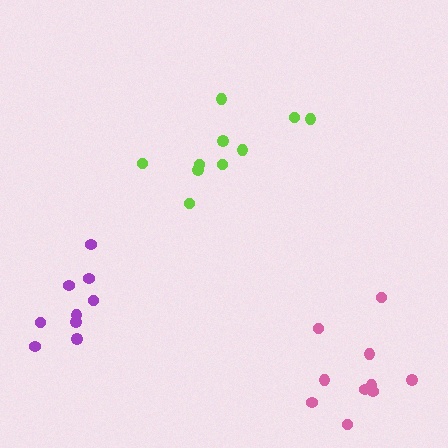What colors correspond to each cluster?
The clusters are colored: lime, purple, pink.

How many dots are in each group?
Group 1: 10 dots, Group 2: 9 dots, Group 3: 10 dots (29 total).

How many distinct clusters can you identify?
There are 3 distinct clusters.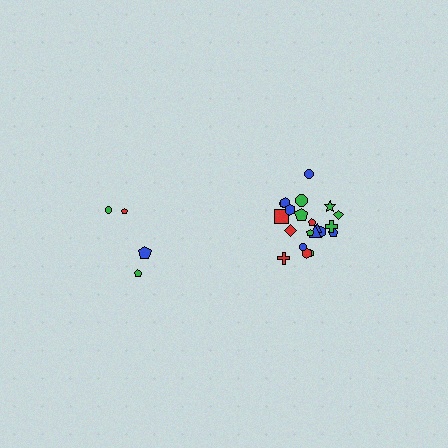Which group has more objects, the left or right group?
The right group.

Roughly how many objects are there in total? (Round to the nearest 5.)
Roughly 25 objects in total.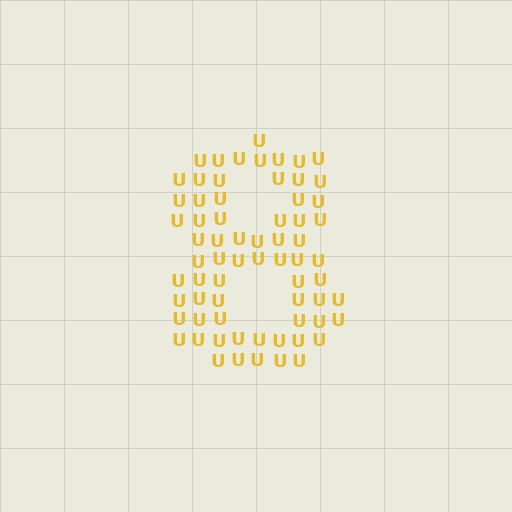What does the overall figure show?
The overall figure shows the digit 8.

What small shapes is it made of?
It is made of small letter U's.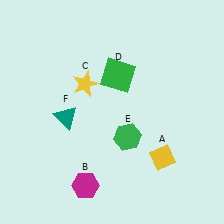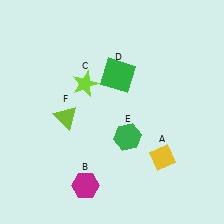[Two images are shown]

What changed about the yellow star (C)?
In Image 1, C is yellow. In Image 2, it changed to lime.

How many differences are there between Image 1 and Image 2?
There are 2 differences between the two images.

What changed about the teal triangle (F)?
In Image 1, F is teal. In Image 2, it changed to lime.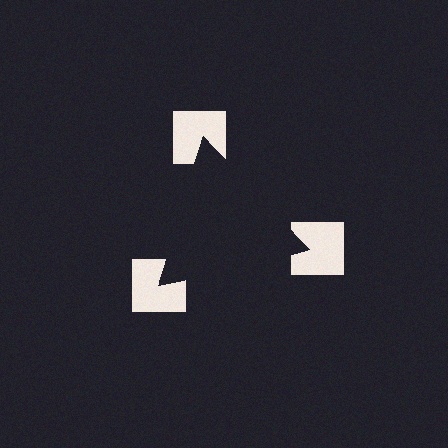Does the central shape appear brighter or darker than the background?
It typically appears slightly darker than the background, even though no actual brightness change is drawn.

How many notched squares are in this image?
There are 3 — one at each vertex of the illusory triangle.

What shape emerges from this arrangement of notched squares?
An illusory triangle — its edges are inferred from the aligned wedge cuts in the notched squares, not physically drawn.